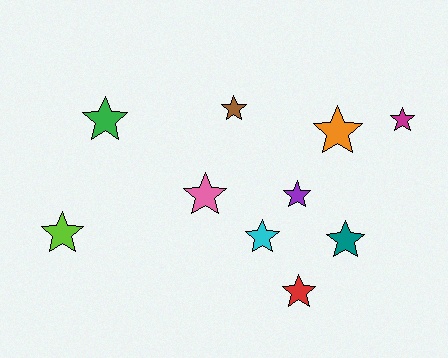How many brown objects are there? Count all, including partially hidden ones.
There is 1 brown object.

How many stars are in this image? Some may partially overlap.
There are 10 stars.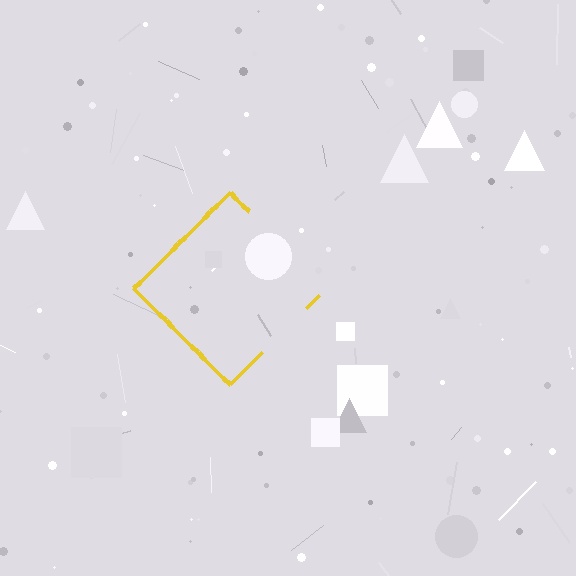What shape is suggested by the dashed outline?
The dashed outline suggests a diamond.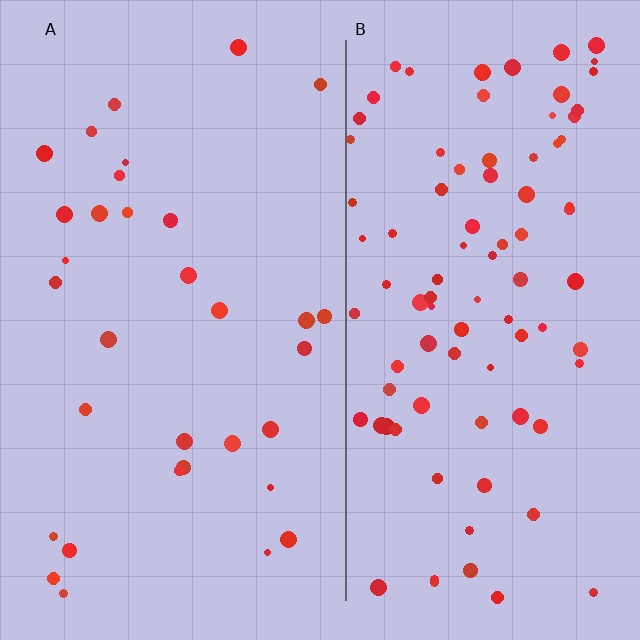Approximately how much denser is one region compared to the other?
Approximately 2.7× — region B over region A.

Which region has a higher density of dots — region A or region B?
B (the right).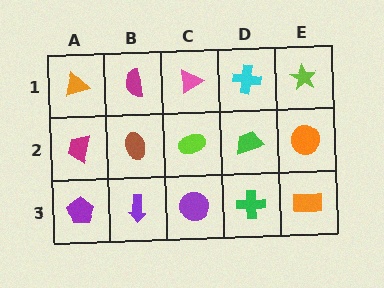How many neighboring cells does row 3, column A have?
2.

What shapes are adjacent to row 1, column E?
An orange circle (row 2, column E), a cyan cross (row 1, column D).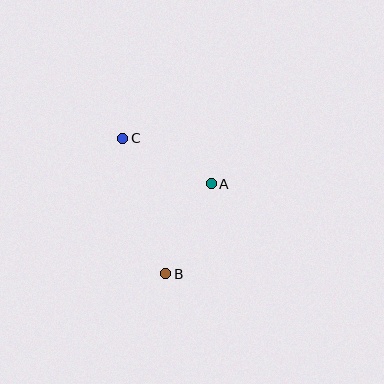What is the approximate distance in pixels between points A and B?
The distance between A and B is approximately 101 pixels.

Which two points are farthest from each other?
Points B and C are farthest from each other.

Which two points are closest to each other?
Points A and C are closest to each other.